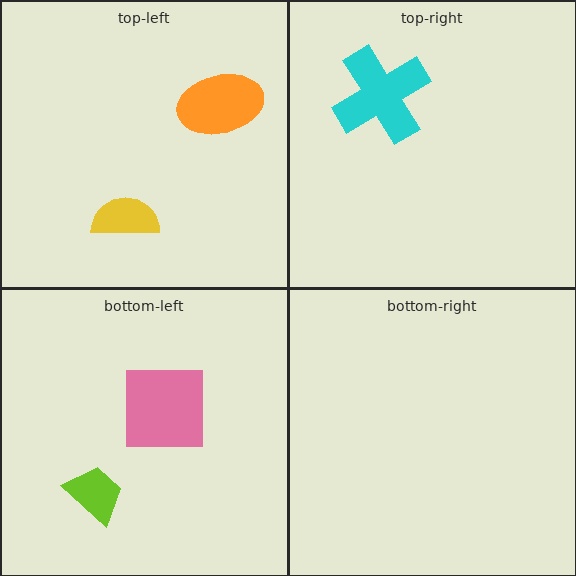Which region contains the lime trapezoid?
The bottom-left region.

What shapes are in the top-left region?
The yellow semicircle, the orange ellipse.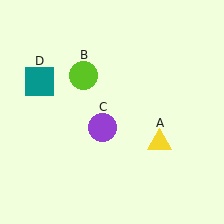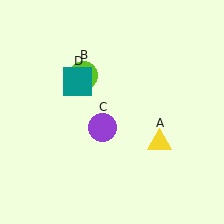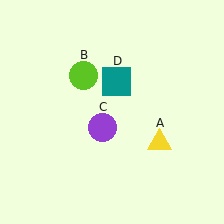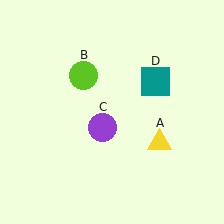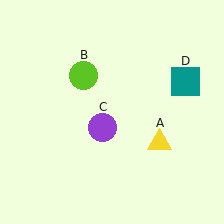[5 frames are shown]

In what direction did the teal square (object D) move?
The teal square (object D) moved right.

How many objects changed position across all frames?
1 object changed position: teal square (object D).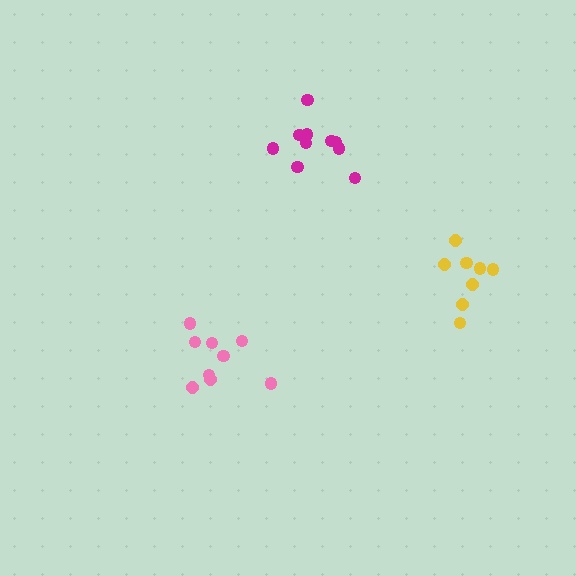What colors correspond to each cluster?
The clusters are colored: magenta, pink, yellow.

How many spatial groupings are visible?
There are 3 spatial groupings.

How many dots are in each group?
Group 1: 10 dots, Group 2: 9 dots, Group 3: 8 dots (27 total).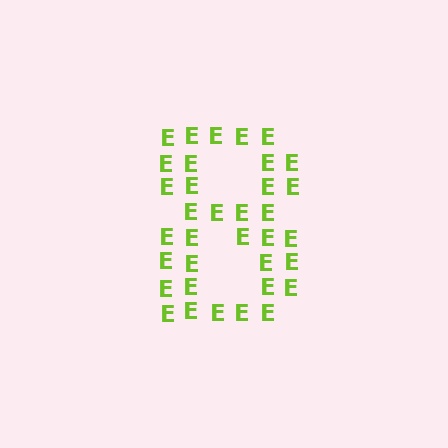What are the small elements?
The small elements are letter E's.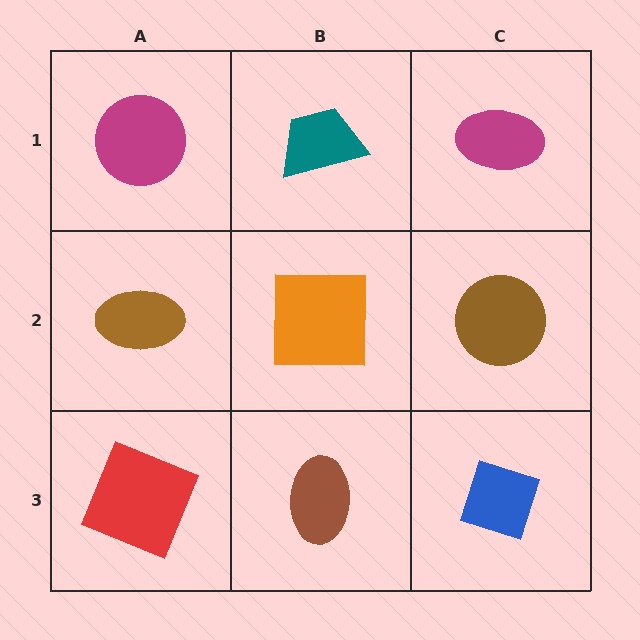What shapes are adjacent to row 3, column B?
An orange square (row 2, column B), a red square (row 3, column A), a blue diamond (row 3, column C).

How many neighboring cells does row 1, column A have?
2.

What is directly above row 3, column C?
A brown circle.